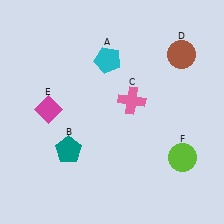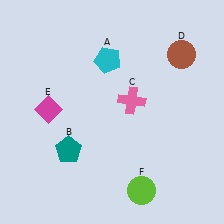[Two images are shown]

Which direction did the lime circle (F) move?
The lime circle (F) moved left.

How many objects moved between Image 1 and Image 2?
1 object moved between the two images.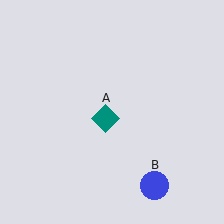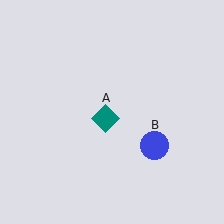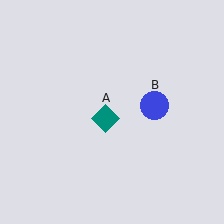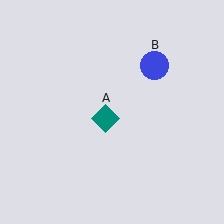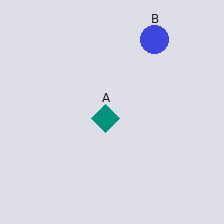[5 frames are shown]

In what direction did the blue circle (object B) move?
The blue circle (object B) moved up.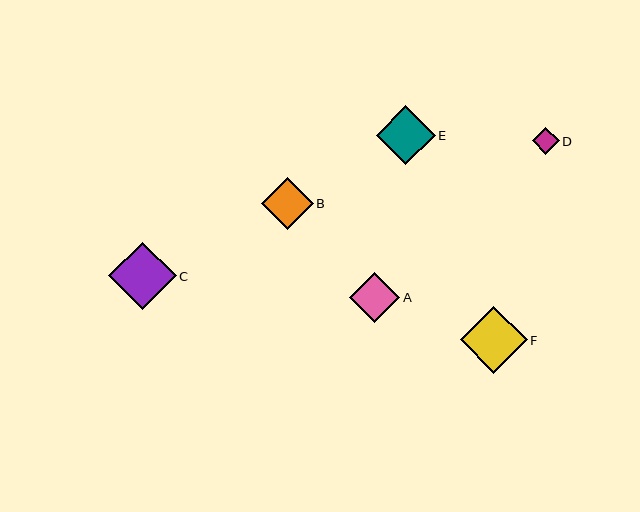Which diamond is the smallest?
Diamond D is the smallest with a size of approximately 26 pixels.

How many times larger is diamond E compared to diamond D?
Diamond E is approximately 2.2 times the size of diamond D.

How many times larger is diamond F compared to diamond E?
Diamond F is approximately 1.1 times the size of diamond E.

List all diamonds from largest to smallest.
From largest to smallest: C, F, E, B, A, D.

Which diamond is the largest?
Diamond C is the largest with a size of approximately 67 pixels.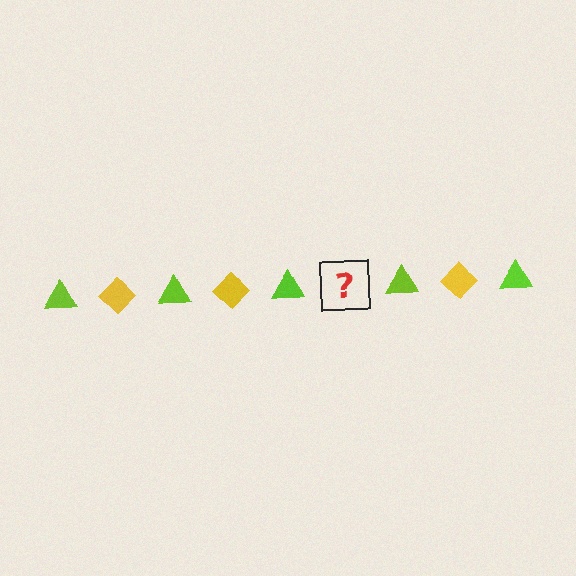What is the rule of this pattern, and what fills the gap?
The rule is that the pattern alternates between lime triangle and yellow diamond. The gap should be filled with a yellow diamond.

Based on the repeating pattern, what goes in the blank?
The blank should be a yellow diamond.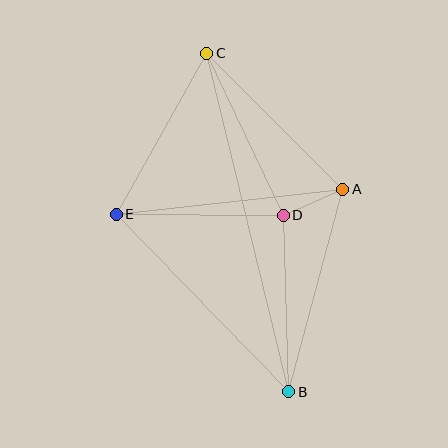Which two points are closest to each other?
Points A and D are closest to each other.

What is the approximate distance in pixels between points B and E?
The distance between B and E is approximately 248 pixels.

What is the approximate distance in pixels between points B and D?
The distance between B and D is approximately 176 pixels.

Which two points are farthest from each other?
Points B and C are farthest from each other.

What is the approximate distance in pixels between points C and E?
The distance between C and E is approximately 185 pixels.